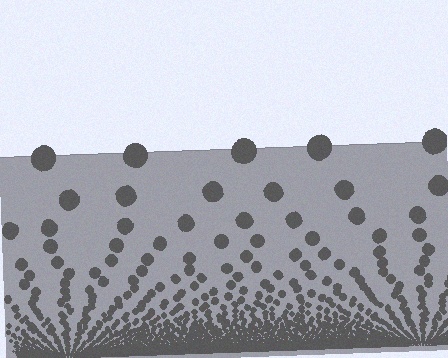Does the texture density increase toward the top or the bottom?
Density increases toward the bottom.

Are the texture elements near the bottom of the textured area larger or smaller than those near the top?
Smaller. The gradient is inverted — elements near the bottom are smaller and denser.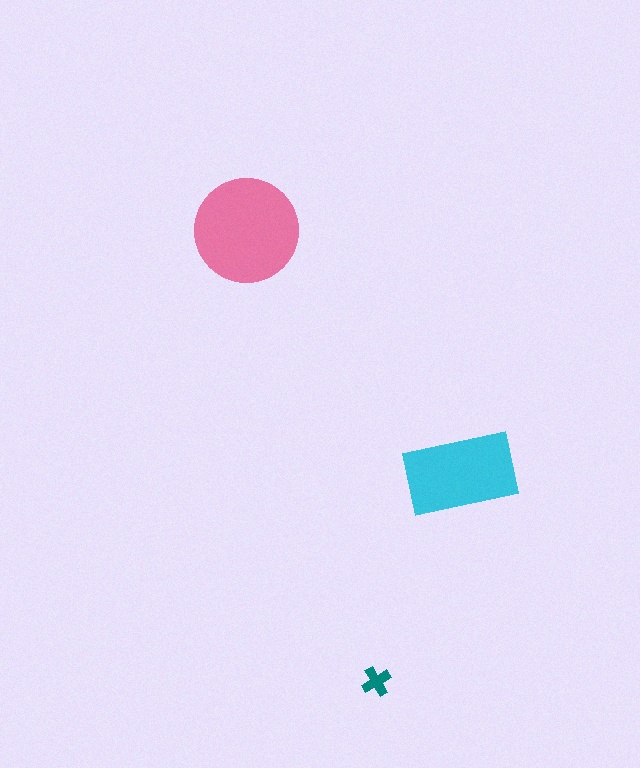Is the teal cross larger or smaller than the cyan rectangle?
Smaller.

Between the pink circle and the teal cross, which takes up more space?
The pink circle.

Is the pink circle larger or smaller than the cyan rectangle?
Larger.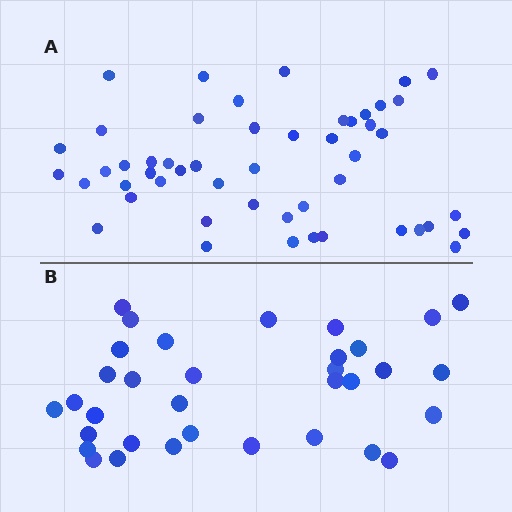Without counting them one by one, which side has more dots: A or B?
Region A (the top region) has more dots.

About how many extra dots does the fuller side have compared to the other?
Region A has approximately 15 more dots than region B.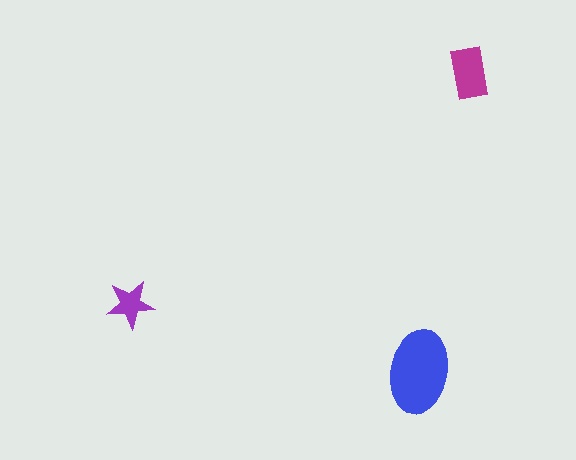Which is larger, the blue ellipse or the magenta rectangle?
The blue ellipse.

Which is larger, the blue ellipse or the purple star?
The blue ellipse.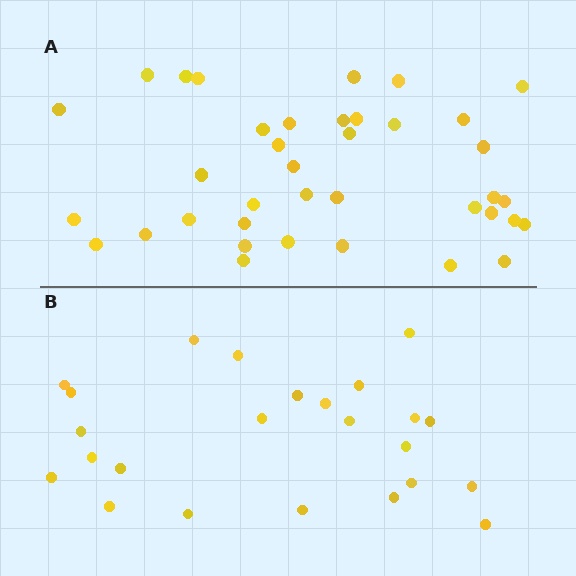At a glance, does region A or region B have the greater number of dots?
Region A (the top region) has more dots.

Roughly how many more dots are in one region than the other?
Region A has approximately 15 more dots than region B.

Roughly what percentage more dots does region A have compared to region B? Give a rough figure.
About 60% more.